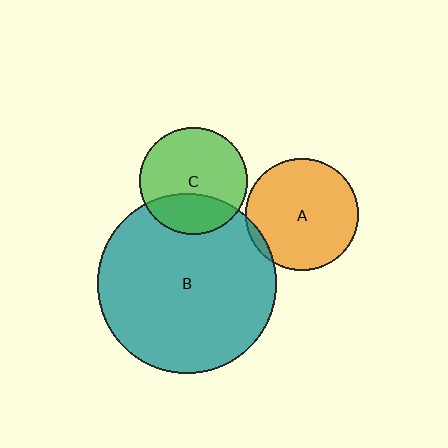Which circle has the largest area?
Circle B (teal).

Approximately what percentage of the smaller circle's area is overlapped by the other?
Approximately 5%.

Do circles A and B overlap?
Yes.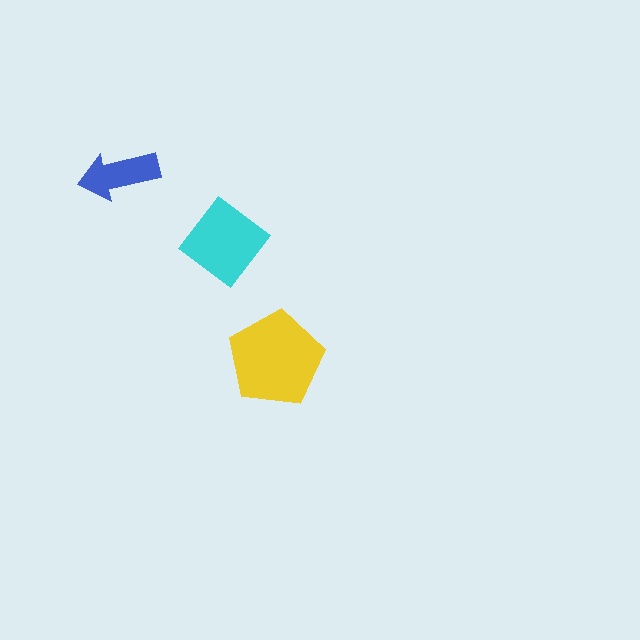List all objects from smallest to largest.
The blue arrow, the cyan diamond, the yellow pentagon.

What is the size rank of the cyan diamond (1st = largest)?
2nd.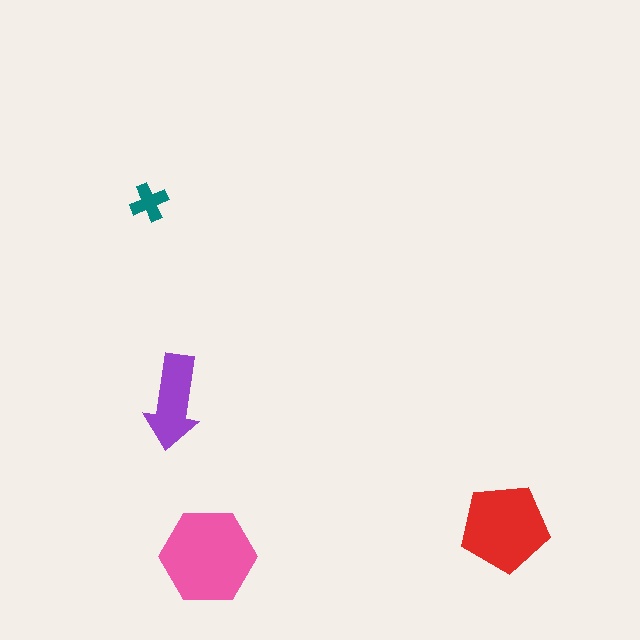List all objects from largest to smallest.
The pink hexagon, the red pentagon, the purple arrow, the teal cross.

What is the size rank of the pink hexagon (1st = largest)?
1st.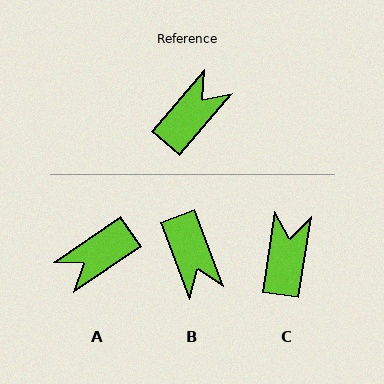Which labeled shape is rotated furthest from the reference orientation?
A, about 165 degrees away.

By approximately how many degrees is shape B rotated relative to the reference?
Approximately 119 degrees clockwise.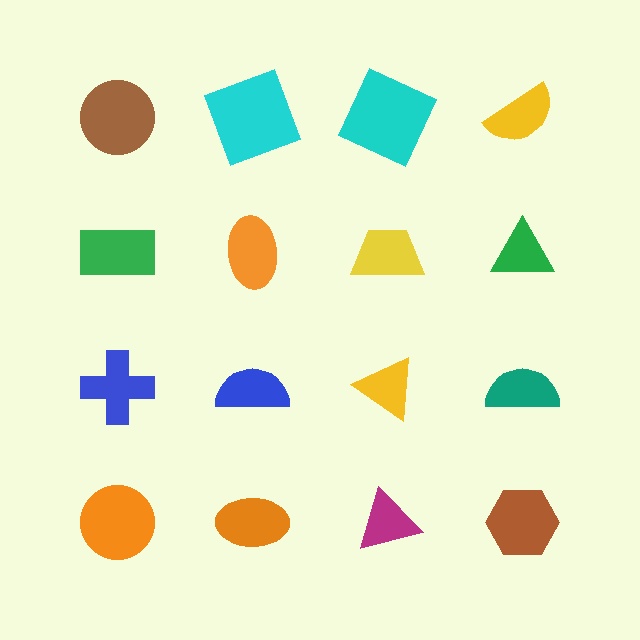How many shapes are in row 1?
4 shapes.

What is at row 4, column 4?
A brown hexagon.